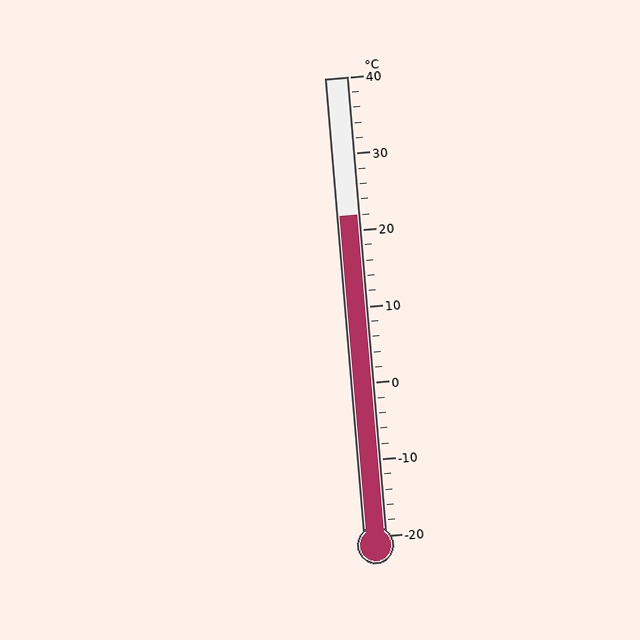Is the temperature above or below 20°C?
The temperature is above 20°C.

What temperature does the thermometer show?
The thermometer shows approximately 22°C.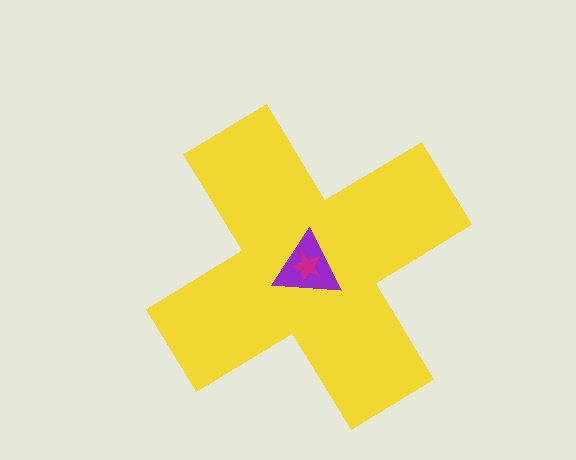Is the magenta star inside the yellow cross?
Yes.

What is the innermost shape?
The magenta star.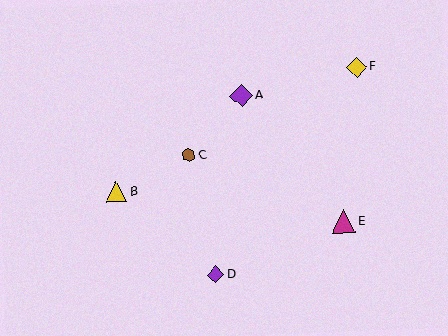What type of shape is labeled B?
Shape B is a yellow triangle.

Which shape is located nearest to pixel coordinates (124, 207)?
The yellow triangle (labeled B) at (117, 192) is nearest to that location.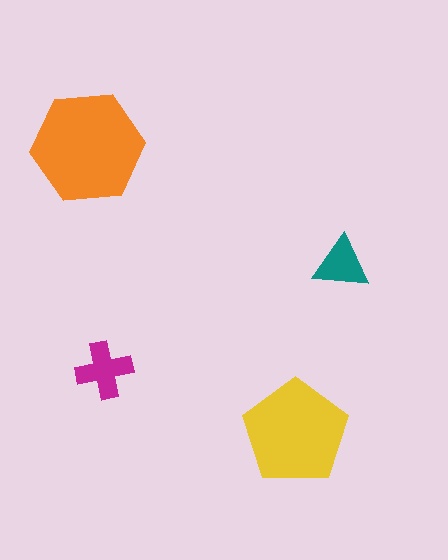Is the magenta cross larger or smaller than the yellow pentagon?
Smaller.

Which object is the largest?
The orange hexagon.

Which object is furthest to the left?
The orange hexagon is leftmost.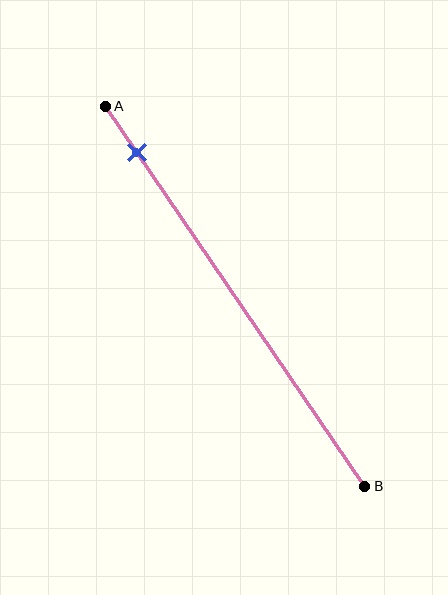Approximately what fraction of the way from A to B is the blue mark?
The blue mark is approximately 10% of the way from A to B.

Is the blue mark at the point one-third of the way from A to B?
No, the mark is at about 10% from A, not at the 33% one-third point.